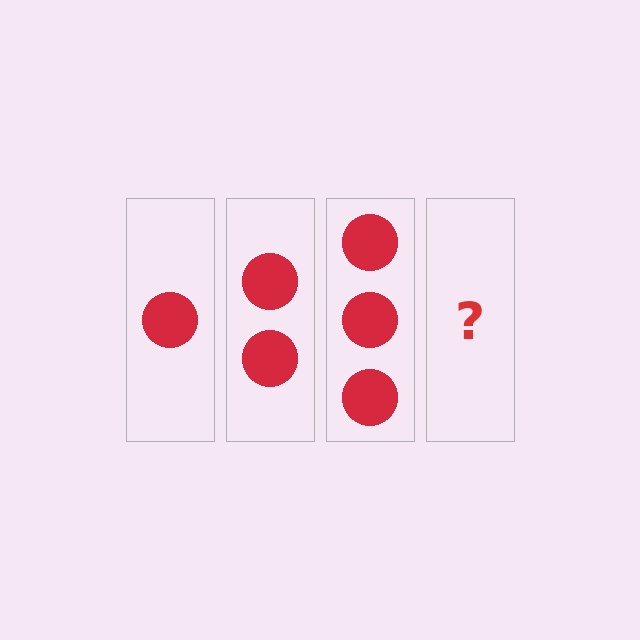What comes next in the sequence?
The next element should be 4 circles.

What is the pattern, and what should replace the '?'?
The pattern is that each step adds one more circle. The '?' should be 4 circles.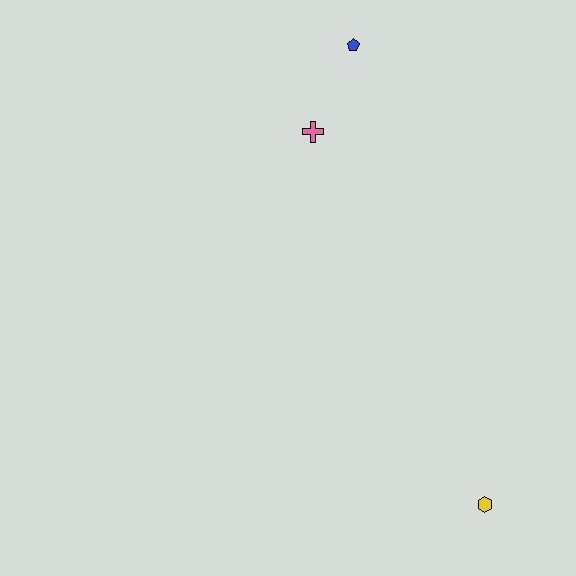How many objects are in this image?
There are 3 objects.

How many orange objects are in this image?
There are no orange objects.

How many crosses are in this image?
There is 1 cross.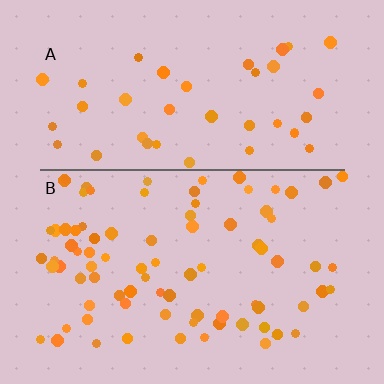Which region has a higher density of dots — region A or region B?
B (the bottom).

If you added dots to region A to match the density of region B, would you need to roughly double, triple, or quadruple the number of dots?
Approximately double.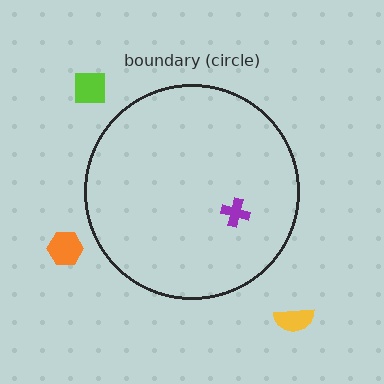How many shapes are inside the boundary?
1 inside, 3 outside.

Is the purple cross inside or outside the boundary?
Inside.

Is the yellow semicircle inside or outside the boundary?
Outside.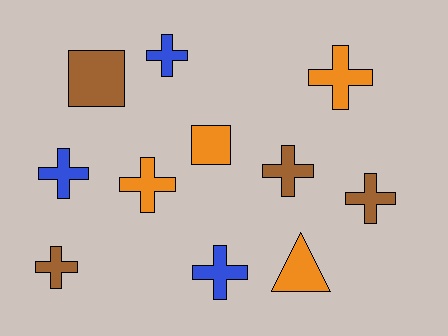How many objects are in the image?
There are 11 objects.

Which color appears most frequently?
Orange, with 4 objects.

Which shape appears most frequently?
Cross, with 8 objects.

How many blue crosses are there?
There are 3 blue crosses.